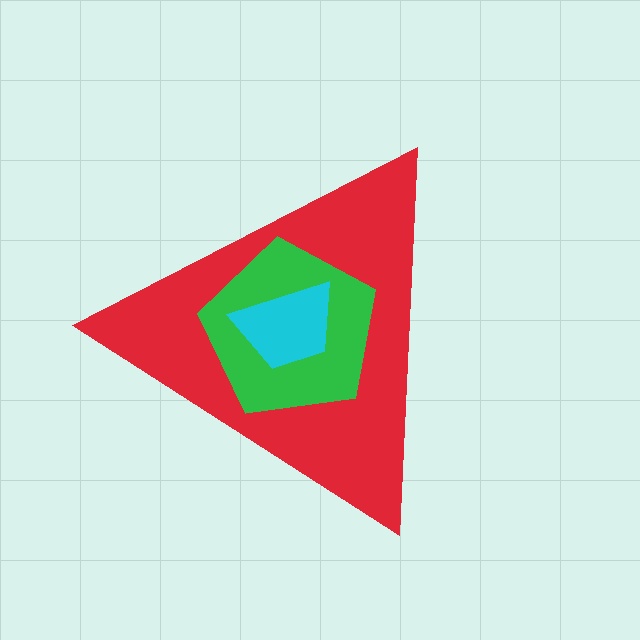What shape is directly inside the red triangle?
The green pentagon.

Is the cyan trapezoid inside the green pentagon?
Yes.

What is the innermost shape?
The cyan trapezoid.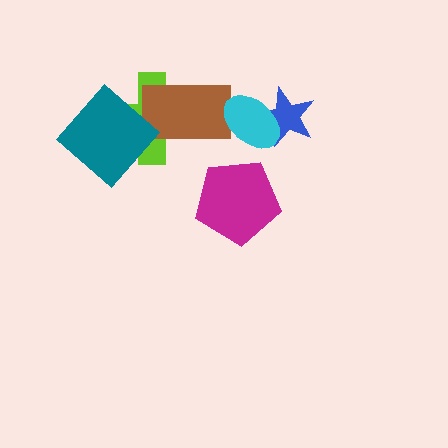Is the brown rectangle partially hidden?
Yes, it is partially covered by another shape.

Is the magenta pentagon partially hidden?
No, no other shape covers it.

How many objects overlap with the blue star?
1 object overlaps with the blue star.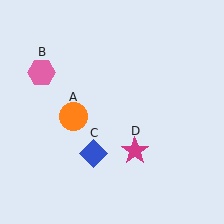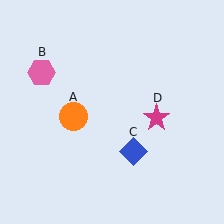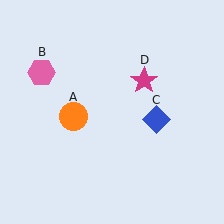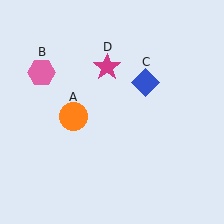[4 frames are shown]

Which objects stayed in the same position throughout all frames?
Orange circle (object A) and pink hexagon (object B) remained stationary.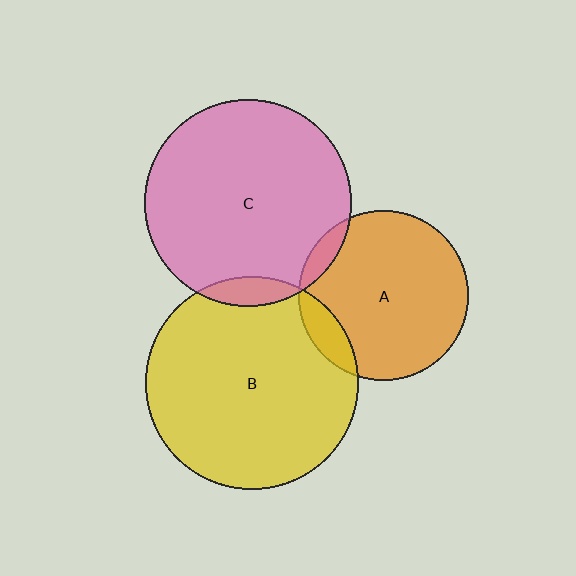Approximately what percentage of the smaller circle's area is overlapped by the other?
Approximately 5%.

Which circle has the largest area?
Circle B (yellow).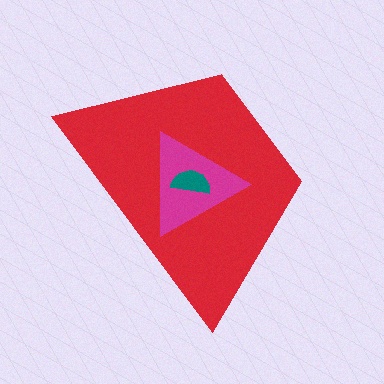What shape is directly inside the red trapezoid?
The magenta triangle.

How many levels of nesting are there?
3.